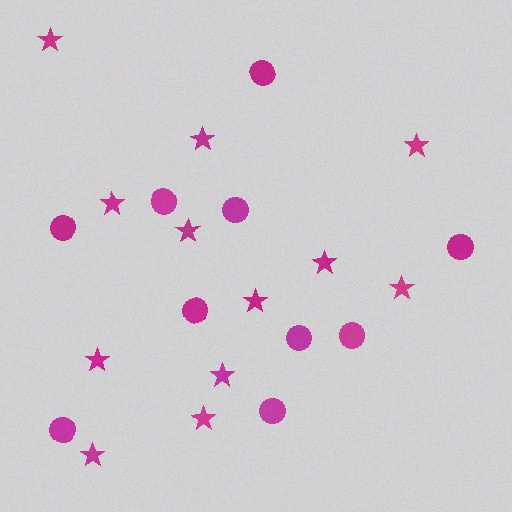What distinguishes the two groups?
There are 2 groups: one group of stars (12) and one group of circles (10).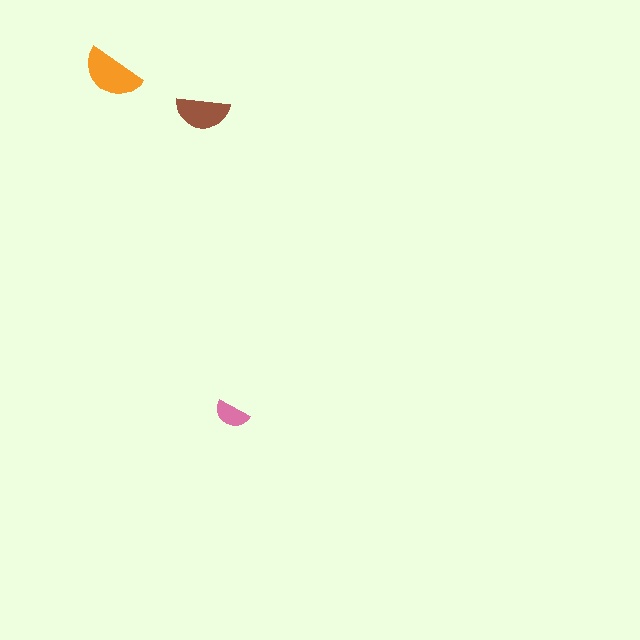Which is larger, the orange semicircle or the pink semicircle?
The orange one.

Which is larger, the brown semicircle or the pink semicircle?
The brown one.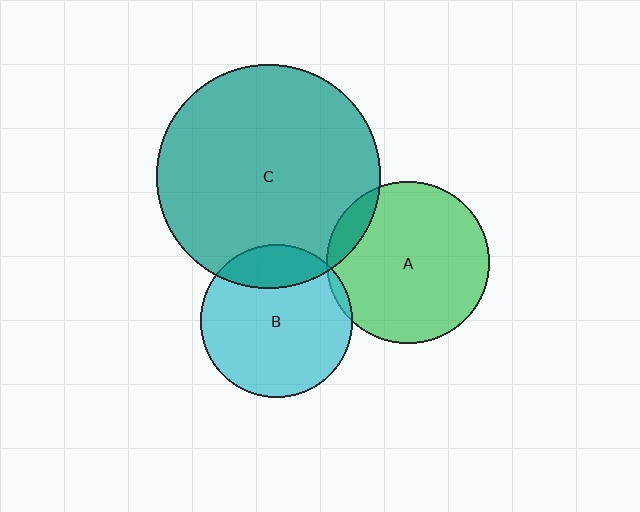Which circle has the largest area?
Circle C (teal).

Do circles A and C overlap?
Yes.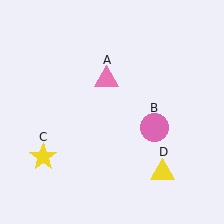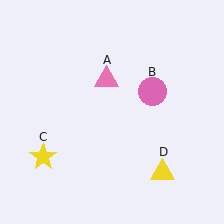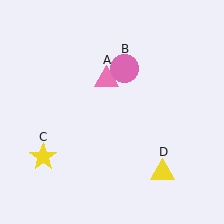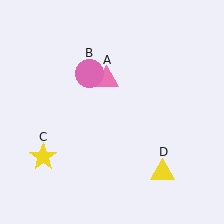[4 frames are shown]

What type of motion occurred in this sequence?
The pink circle (object B) rotated counterclockwise around the center of the scene.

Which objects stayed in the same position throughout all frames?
Pink triangle (object A) and yellow star (object C) and yellow triangle (object D) remained stationary.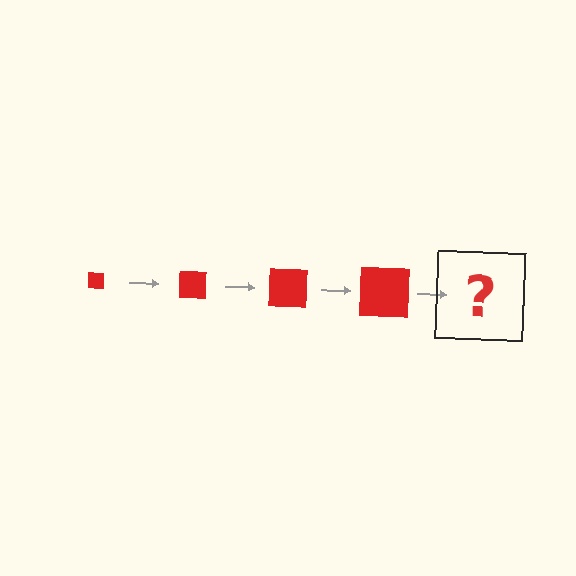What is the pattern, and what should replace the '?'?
The pattern is that the square gets progressively larger each step. The '?' should be a red square, larger than the previous one.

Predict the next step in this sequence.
The next step is a red square, larger than the previous one.